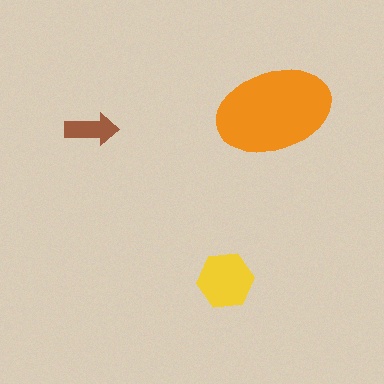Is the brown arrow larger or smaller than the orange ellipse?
Smaller.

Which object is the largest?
The orange ellipse.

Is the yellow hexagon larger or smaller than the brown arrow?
Larger.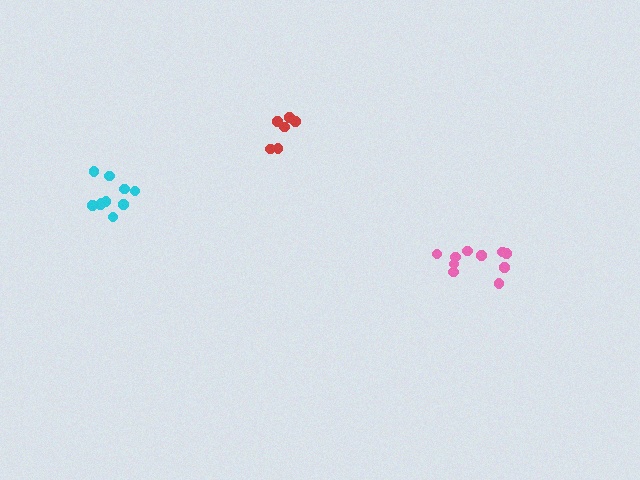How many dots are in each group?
Group 1: 10 dots, Group 2: 10 dots, Group 3: 6 dots (26 total).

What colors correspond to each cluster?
The clusters are colored: pink, cyan, red.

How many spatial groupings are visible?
There are 3 spatial groupings.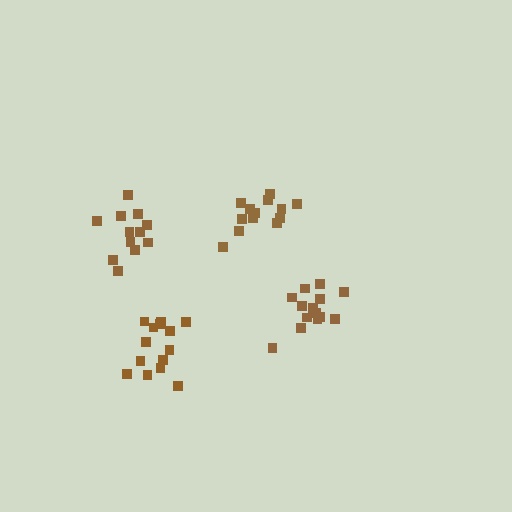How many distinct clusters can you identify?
There are 4 distinct clusters.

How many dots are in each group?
Group 1: 13 dots, Group 2: 12 dots, Group 3: 14 dots, Group 4: 14 dots (53 total).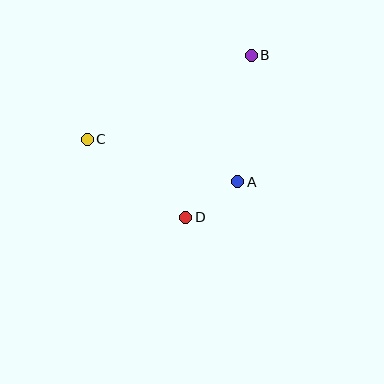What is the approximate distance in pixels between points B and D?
The distance between B and D is approximately 175 pixels.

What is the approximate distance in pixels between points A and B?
The distance between A and B is approximately 127 pixels.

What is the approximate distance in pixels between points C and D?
The distance between C and D is approximately 126 pixels.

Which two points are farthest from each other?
Points B and C are farthest from each other.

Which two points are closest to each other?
Points A and D are closest to each other.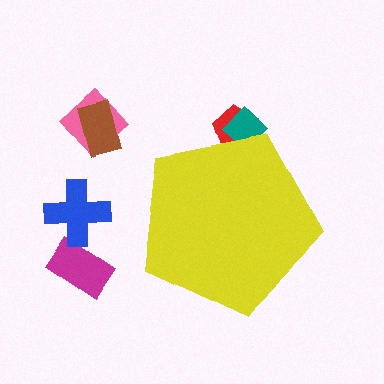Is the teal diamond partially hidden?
Yes, the teal diamond is partially hidden behind the yellow pentagon.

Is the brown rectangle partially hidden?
No, the brown rectangle is fully visible.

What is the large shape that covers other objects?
A yellow pentagon.